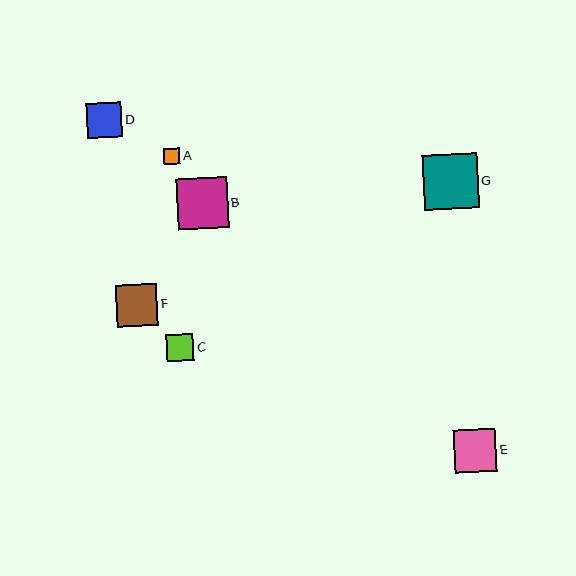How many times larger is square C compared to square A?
Square C is approximately 1.7 times the size of square A.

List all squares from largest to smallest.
From largest to smallest: G, B, E, F, D, C, A.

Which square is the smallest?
Square A is the smallest with a size of approximately 16 pixels.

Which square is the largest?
Square G is the largest with a size of approximately 55 pixels.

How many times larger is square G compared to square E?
Square G is approximately 1.3 times the size of square E.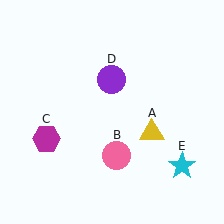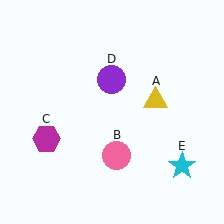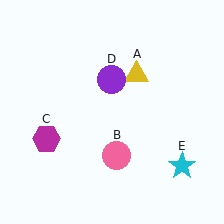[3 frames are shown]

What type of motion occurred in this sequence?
The yellow triangle (object A) rotated counterclockwise around the center of the scene.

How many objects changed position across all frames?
1 object changed position: yellow triangle (object A).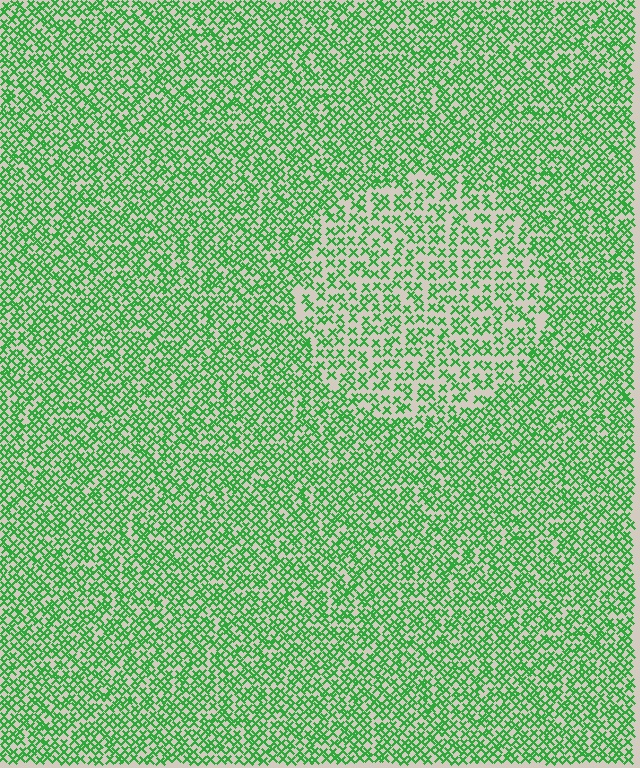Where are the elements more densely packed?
The elements are more densely packed outside the circle boundary.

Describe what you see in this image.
The image contains small green elements arranged at two different densities. A circle-shaped region is visible where the elements are less densely packed than the surrounding area.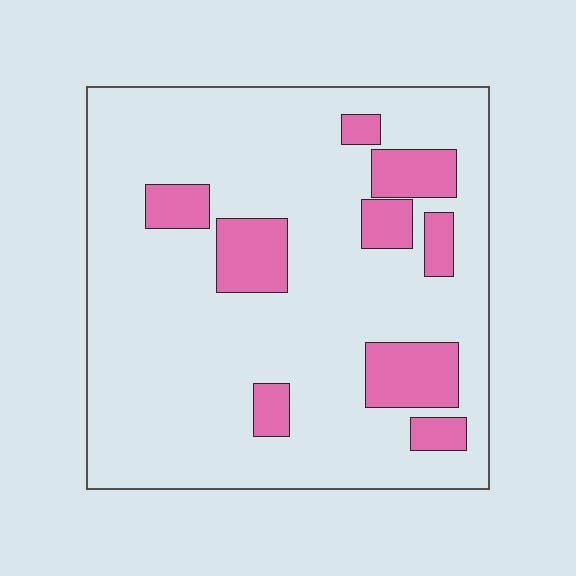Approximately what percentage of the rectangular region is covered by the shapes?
Approximately 15%.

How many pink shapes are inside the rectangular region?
9.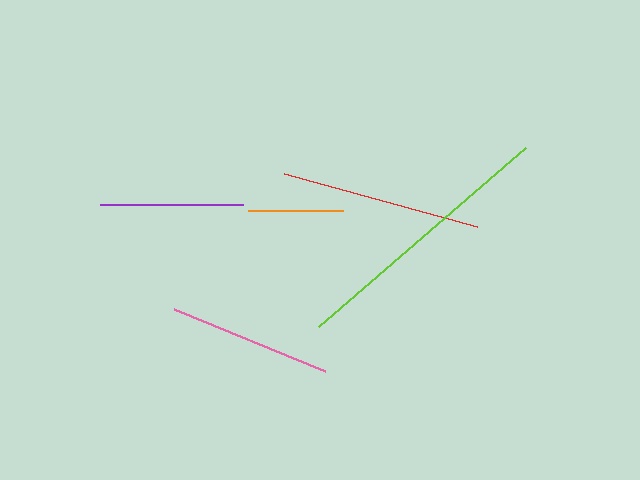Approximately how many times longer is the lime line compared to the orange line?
The lime line is approximately 2.9 times the length of the orange line.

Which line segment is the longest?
The lime line is the longest at approximately 273 pixels.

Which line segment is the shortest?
The orange line is the shortest at approximately 95 pixels.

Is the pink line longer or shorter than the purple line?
The pink line is longer than the purple line.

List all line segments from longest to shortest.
From longest to shortest: lime, red, pink, purple, orange.